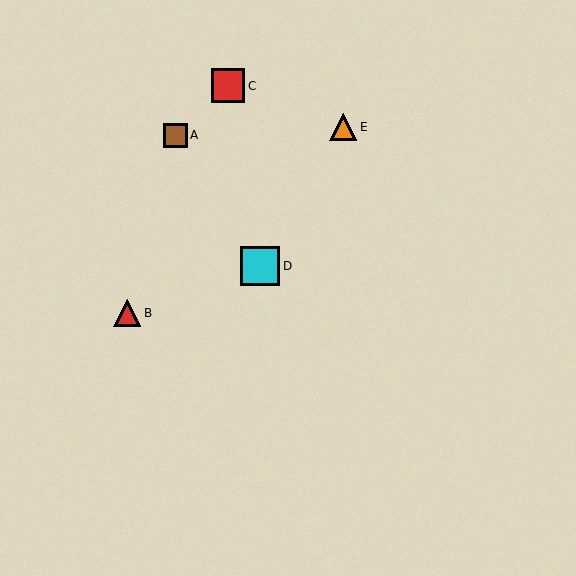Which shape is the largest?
The cyan square (labeled D) is the largest.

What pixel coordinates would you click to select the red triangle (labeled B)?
Click at (127, 313) to select the red triangle B.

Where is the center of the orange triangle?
The center of the orange triangle is at (343, 127).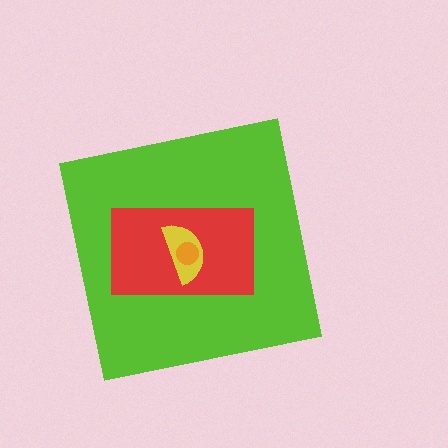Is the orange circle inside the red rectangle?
Yes.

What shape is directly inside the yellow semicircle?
The orange circle.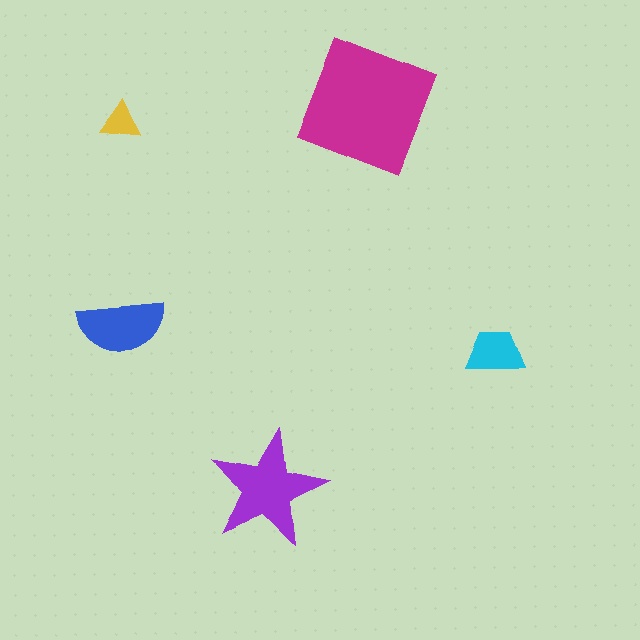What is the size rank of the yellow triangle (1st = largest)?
5th.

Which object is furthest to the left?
The blue semicircle is leftmost.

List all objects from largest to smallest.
The magenta square, the purple star, the blue semicircle, the cyan trapezoid, the yellow triangle.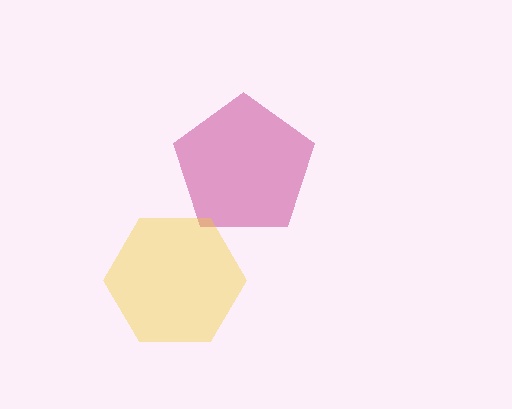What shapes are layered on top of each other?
The layered shapes are: a magenta pentagon, a yellow hexagon.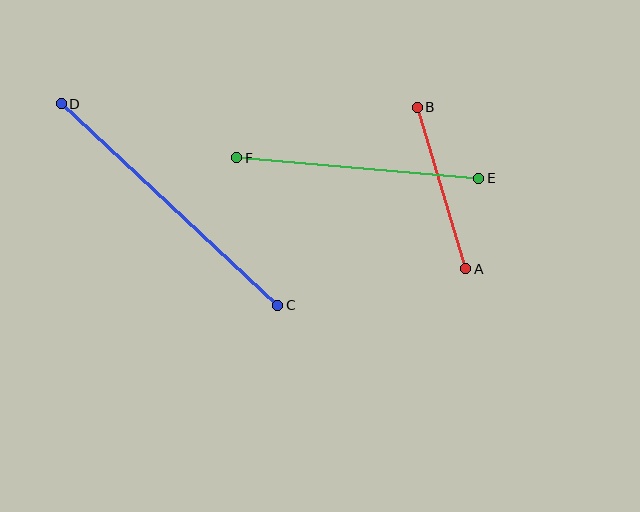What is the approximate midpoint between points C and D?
The midpoint is at approximately (169, 204) pixels.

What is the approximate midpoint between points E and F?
The midpoint is at approximately (358, 168) pixels.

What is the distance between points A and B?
The distance is approximately 169 pixels.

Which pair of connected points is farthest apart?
Points C and D are farthest apart.